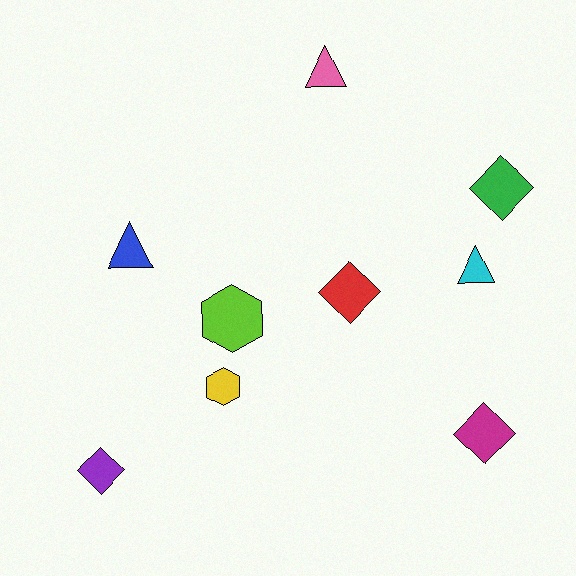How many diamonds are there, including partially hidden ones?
There are 4 diamonds.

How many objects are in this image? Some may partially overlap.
There are 9 objects.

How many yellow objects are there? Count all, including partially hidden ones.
There is 1 yellow object.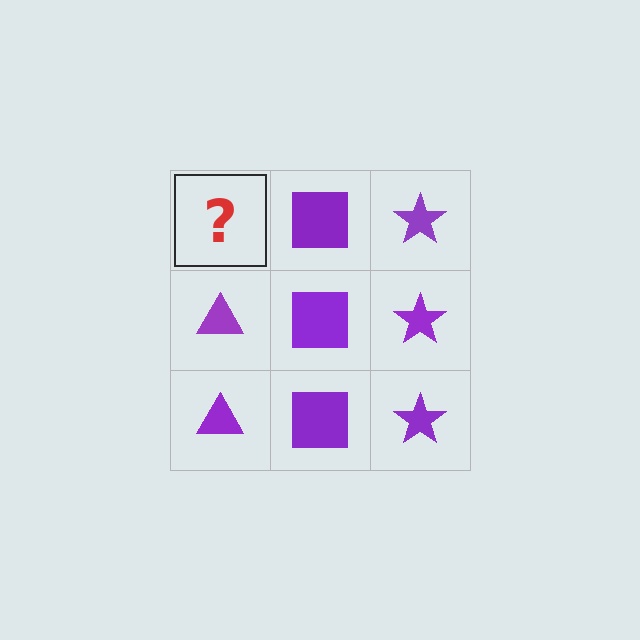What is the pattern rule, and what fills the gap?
The rule is that each column has a consistent shape. The gap should be filled with a purple triangle.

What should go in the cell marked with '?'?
The missing cell should contain a purple triangle.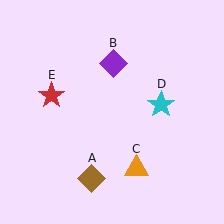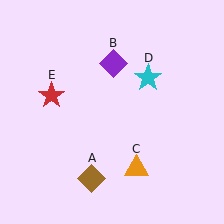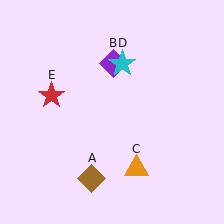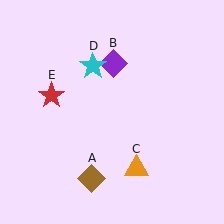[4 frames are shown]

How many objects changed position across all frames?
1 object changed position: cyan star (object D).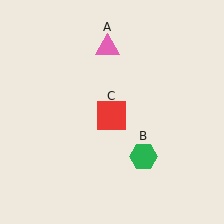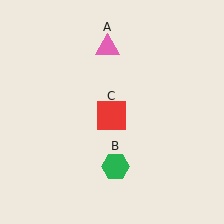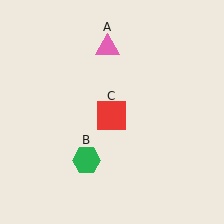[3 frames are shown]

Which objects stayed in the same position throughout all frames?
Pink triangle (object A) and red square (object C) remained stationary.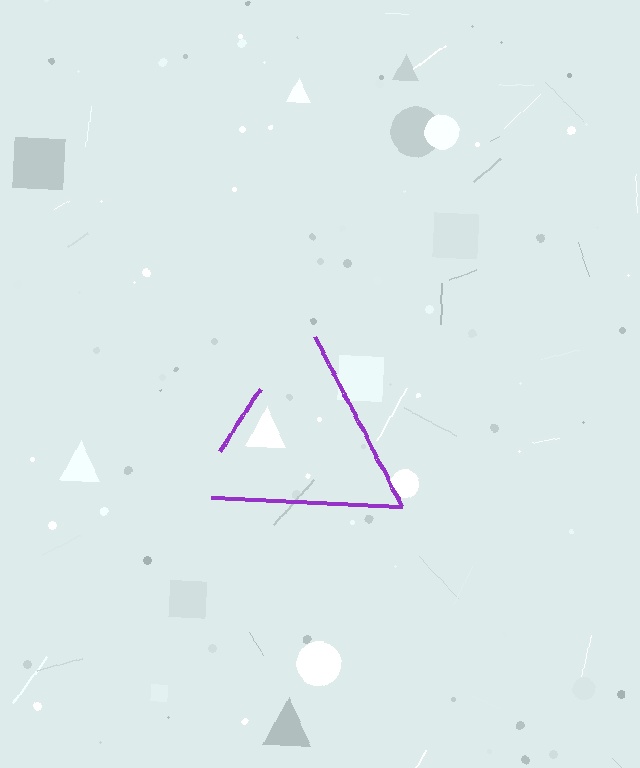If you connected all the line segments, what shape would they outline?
They would outline a triangle.